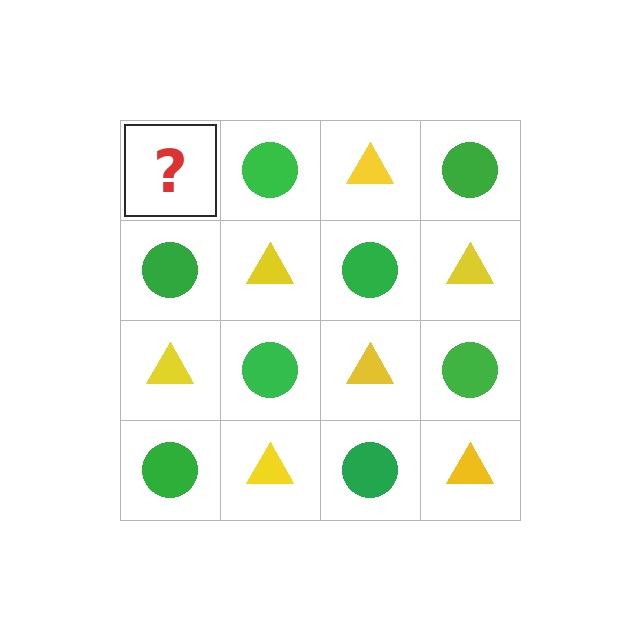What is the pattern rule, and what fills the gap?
The rule is that it alternates yellow triangle and green circle in a checkerboard pattern. The gap should be filled with a yellow triangle.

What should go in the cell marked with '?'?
The missing cell should contain a yellow triangle.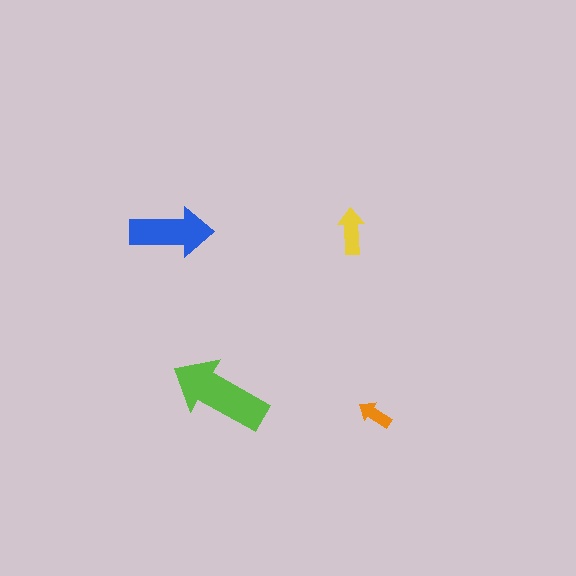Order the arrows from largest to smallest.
the lime one, the blue one, the yellow one, the orange one.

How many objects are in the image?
There are 4 objects in the image.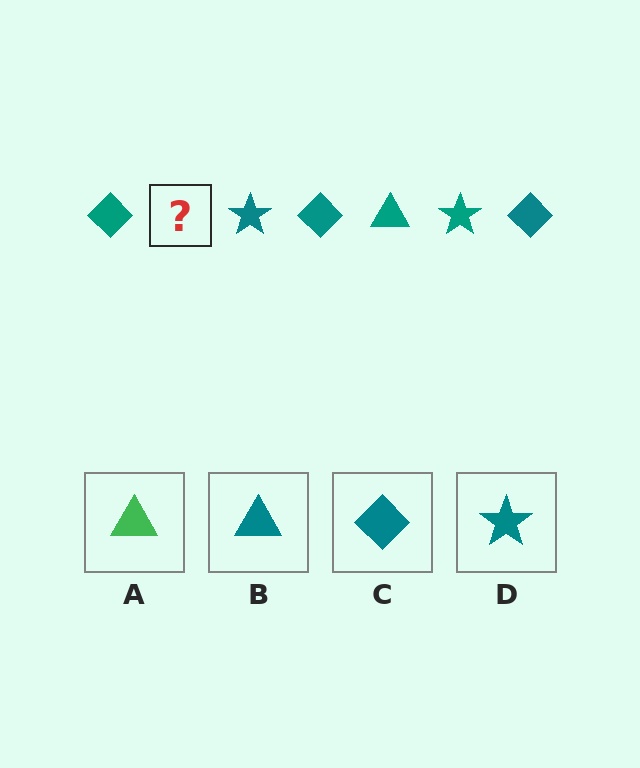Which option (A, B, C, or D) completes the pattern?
B.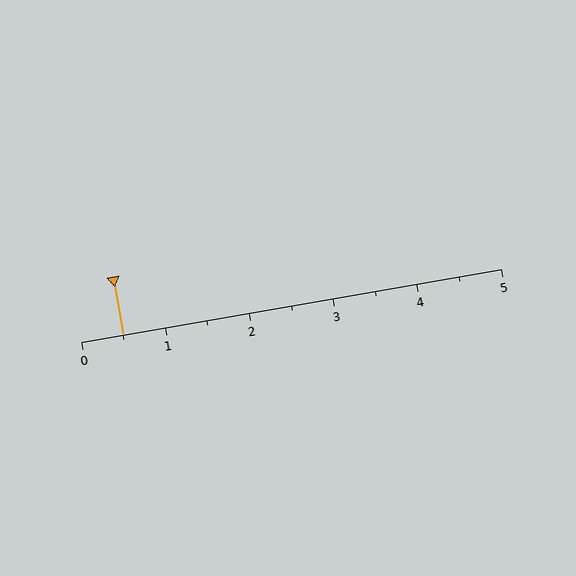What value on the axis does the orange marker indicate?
The marker indicates approximately 0.5.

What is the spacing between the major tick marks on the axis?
The major ticks are spaced 1 apart.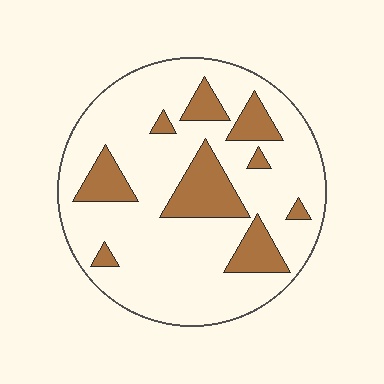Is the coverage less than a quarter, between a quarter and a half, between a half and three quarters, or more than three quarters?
Less than a quarter.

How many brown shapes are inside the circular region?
9.